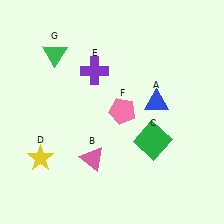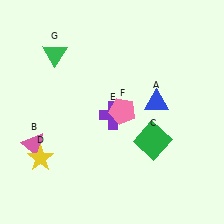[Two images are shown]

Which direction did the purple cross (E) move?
The purple cross (E) moved down.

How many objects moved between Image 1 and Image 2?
2 objects moved between the two images.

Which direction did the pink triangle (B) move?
The pink triangle (B) moved left.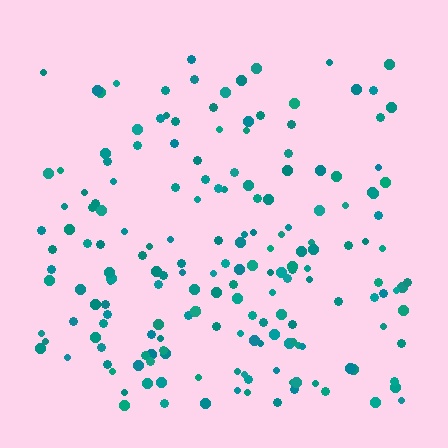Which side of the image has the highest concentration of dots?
The bottom.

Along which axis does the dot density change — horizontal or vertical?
Vertical.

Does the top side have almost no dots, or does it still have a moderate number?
Still a moderate number, just noticeably fewer than the bottom.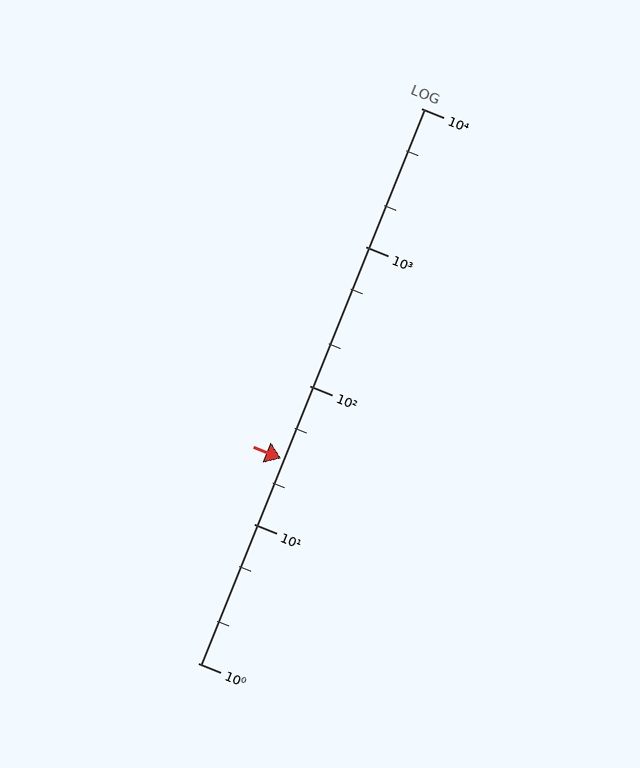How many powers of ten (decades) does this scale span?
The scale spans 4 decades, from 1 to 10000.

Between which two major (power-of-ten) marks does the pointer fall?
The pointer is between 10 and 100.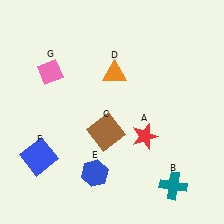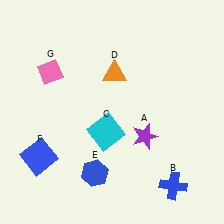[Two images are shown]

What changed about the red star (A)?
In Image 1, A is red. In Image 2, it changed to purple.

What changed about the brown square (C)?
In Image 1, C is brown. In Image 2, it changed to cyan.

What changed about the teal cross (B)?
In Image 1, B is teal. In Image 2, it changed to blue.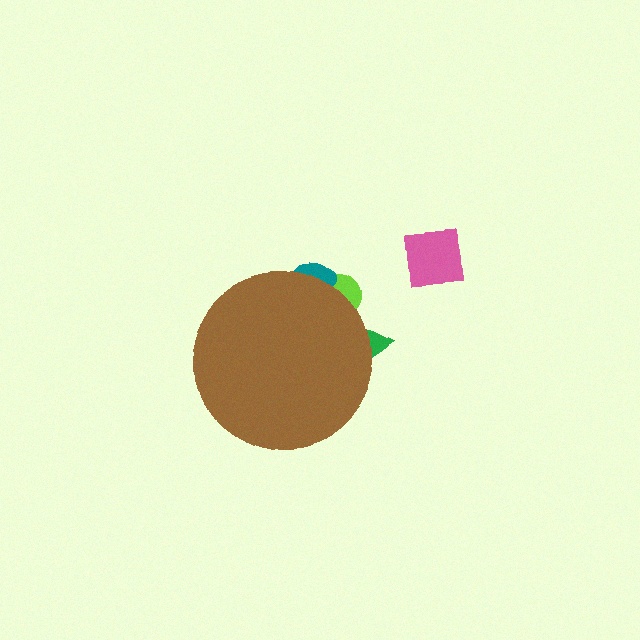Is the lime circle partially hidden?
Yes, the lime circle is partially hidden behind the brown circle.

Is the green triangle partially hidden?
Yes, the green triangle is partially hidden behind the brown circle.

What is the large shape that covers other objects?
A brown circle.